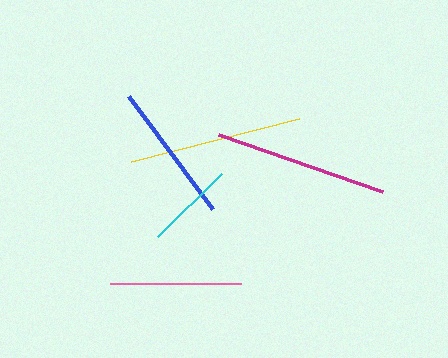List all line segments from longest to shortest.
From longest to shortest: magenta, yellow, blue, pink, cyan.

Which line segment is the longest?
The magenta line is the longest at approximately 174 pixels.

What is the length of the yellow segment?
The yellow segment is approximately 174 pixels long.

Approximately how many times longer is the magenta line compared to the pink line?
The magenta line is approximately 1.3 times the length of the pink line.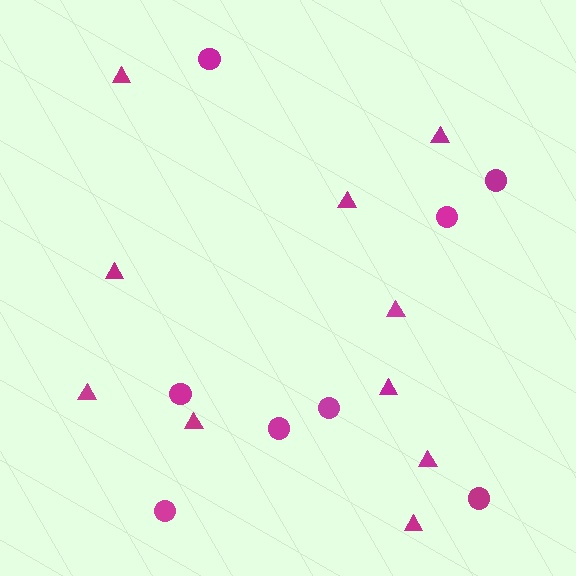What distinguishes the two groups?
There are 2 groups: one group of circles (8) and one group of triangles (10).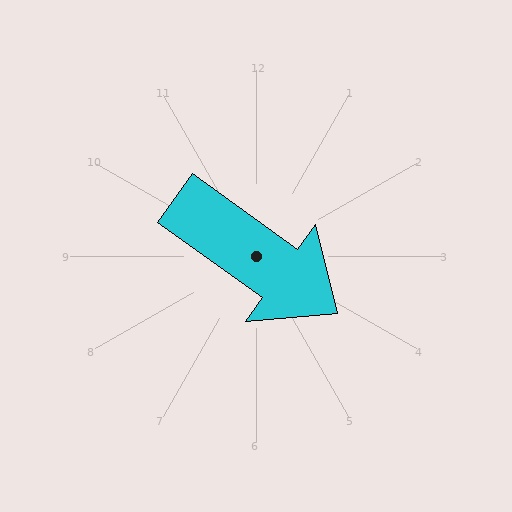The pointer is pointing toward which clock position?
Roughly 4 o'clock.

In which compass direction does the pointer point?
Southeast.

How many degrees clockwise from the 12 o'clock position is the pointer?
Approximately 126 degrees.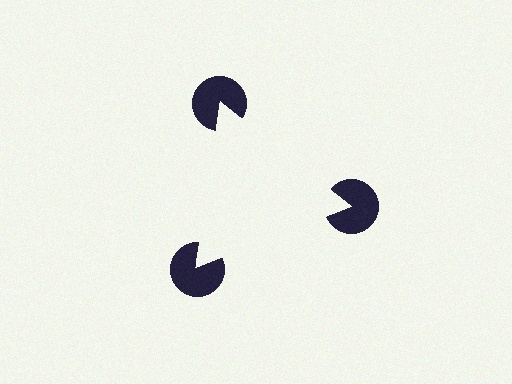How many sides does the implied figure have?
3 sides.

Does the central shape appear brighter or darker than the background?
It typically appears slightly brighter than the background, even though no actual brightness change is drawn.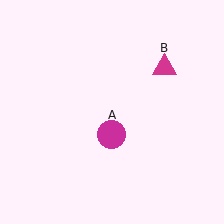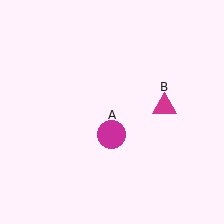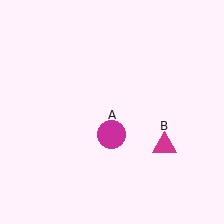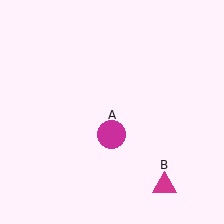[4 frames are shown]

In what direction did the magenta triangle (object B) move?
The magenta triangle (object B) moved down.